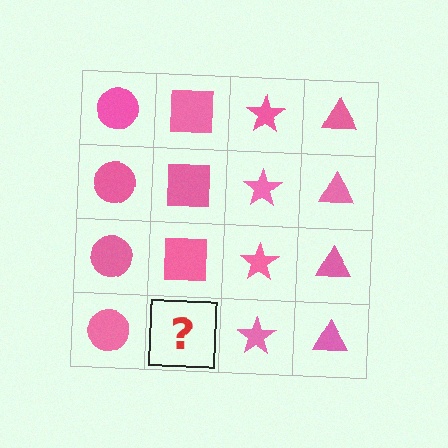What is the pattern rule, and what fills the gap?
The rule is that each column has a consistent shape. The gap should be filled with a pink square.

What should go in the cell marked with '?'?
The missing cell should contain a pink square.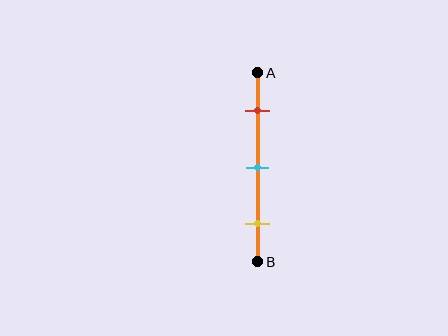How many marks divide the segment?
There are 3 marks dividing the segment.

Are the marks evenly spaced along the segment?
Yes, the marks are approximately evenly spaced.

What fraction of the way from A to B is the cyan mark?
The cyan mark is approximately 50% (0.5) of the way from A to B.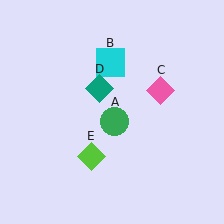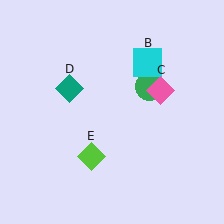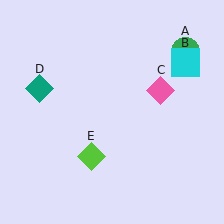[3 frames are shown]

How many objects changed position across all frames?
3 objects changed position: green circle (object A), cyan square (object B), teal diamond (object D).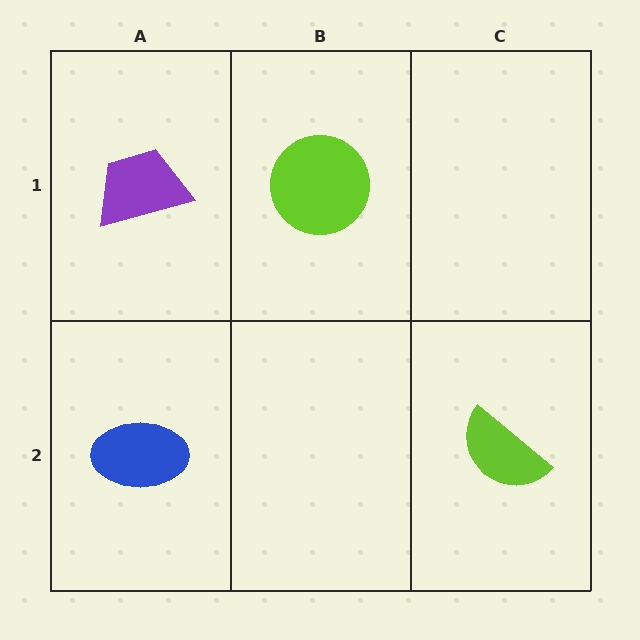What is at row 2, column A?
A blue ellipse.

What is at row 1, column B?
A lime circle.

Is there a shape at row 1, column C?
No, that cell is empty.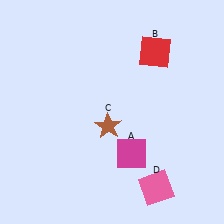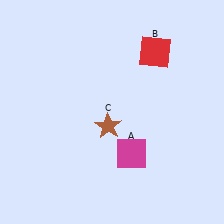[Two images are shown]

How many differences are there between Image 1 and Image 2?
There is 1 difference between the two images.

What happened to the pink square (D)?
The pink square (D) was removed in Image 2. It was in the bottom-right area of Image 1.